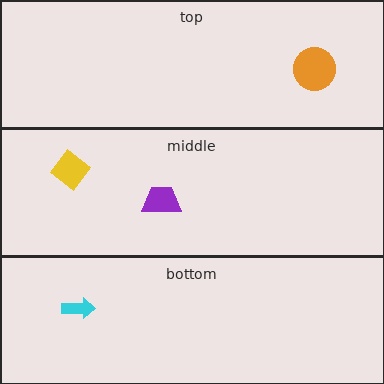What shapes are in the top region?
The orange circle.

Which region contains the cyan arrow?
The bottom region.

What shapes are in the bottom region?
The cyan arrow.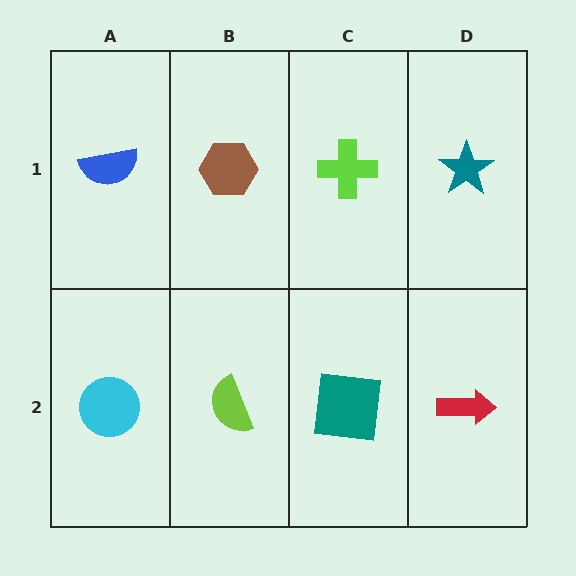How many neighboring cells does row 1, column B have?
3.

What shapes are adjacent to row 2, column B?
A brown hexagon (row 1, column B), a cyan circle (row 2, column A), a teal square (row 2, column C).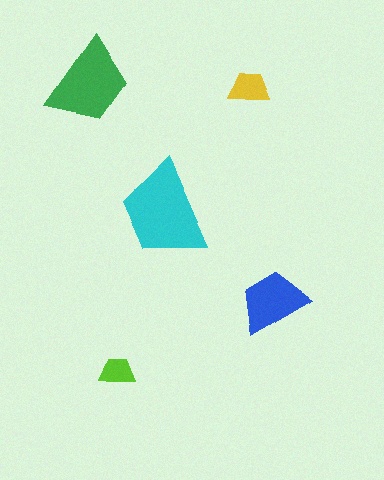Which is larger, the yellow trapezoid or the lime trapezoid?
The yellow one.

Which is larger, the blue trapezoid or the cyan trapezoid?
The cyan one.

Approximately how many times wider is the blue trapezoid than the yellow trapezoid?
About 1.5 times wider.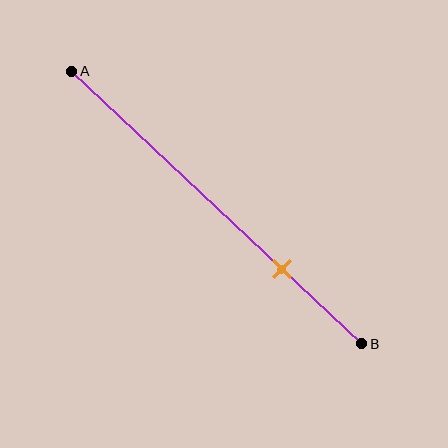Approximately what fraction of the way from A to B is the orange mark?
The orange mark is approximately 75% of the way from A to B.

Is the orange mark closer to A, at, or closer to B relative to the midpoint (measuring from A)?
The orange mark is closer to point B than the midpoint of segment AB.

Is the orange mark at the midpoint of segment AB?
No, the mark is at about 75% from A, not at the 50% midpoint.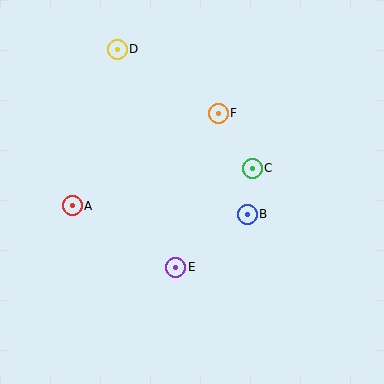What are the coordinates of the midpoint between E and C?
The midpoint between E and C is at (214, 218).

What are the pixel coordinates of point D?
Point D is at (117, 49).